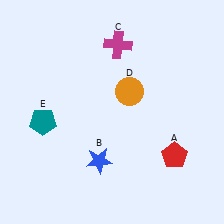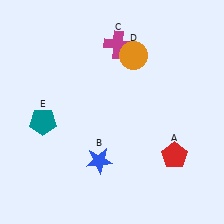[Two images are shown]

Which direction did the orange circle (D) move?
The orange circle (D) moved up.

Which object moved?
The orange circle (D) moved up.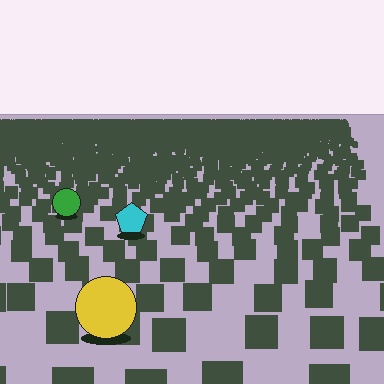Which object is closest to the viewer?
The yellow circle is closest. The texture marks near it are larger and more spread out.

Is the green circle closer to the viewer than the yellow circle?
No. The yellow circle is closer — you can tell from the texture gradient: the ground texture is coarser near it.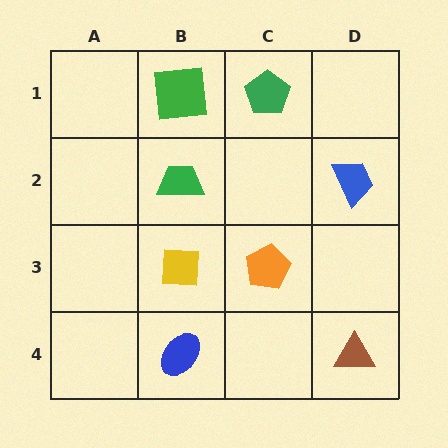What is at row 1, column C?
A green pentagon.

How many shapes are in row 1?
2 shapes.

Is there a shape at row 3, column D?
No, that cell is empty.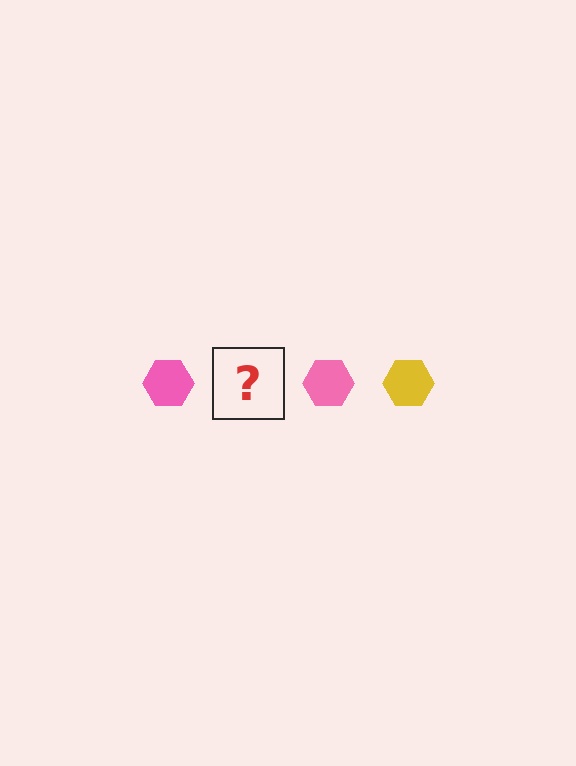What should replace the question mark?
The question mark should be replaced with a yellow hexagon.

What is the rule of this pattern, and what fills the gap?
The rule is that the pattern cycles through pink, yellow hexagons. The gap should be filled with a yellow hexagon.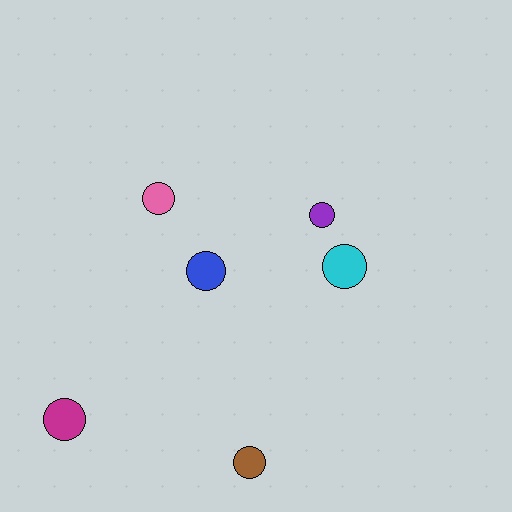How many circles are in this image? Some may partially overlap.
There are 6 circles.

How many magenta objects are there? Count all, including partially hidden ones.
There is 1 magenta object.